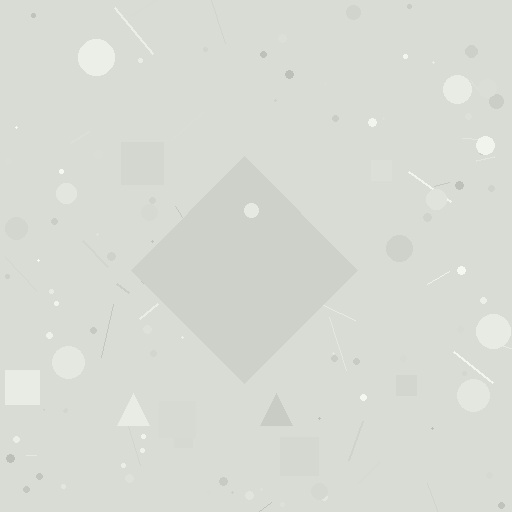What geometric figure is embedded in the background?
A diamond is embedded in the background.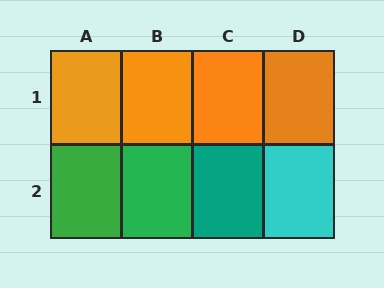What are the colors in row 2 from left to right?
Green, green, teal, cyan.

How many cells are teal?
1 cell is teal.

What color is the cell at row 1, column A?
Orange.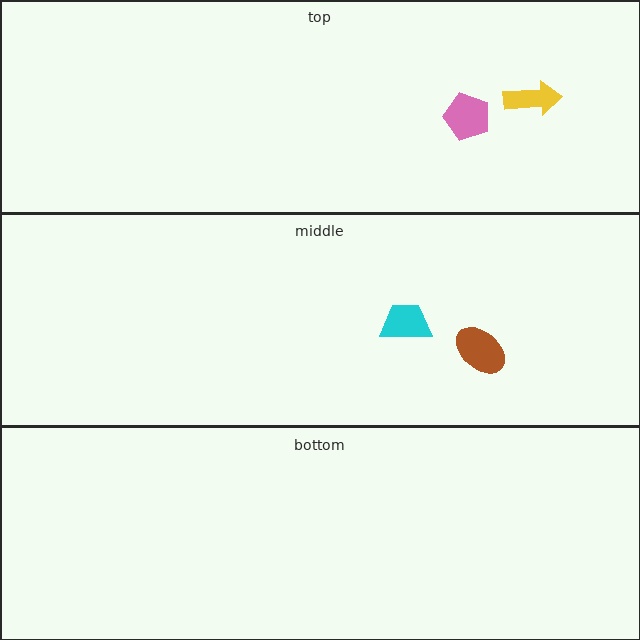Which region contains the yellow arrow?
The top region.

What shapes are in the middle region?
The cyan trapezoid, the brown ellipse.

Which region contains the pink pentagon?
The top region.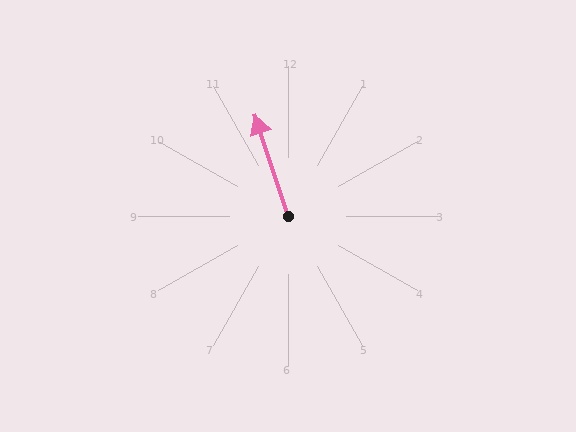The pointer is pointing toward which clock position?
Roughly 11 o'clock.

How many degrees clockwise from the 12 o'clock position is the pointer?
Approximately 342 degrees.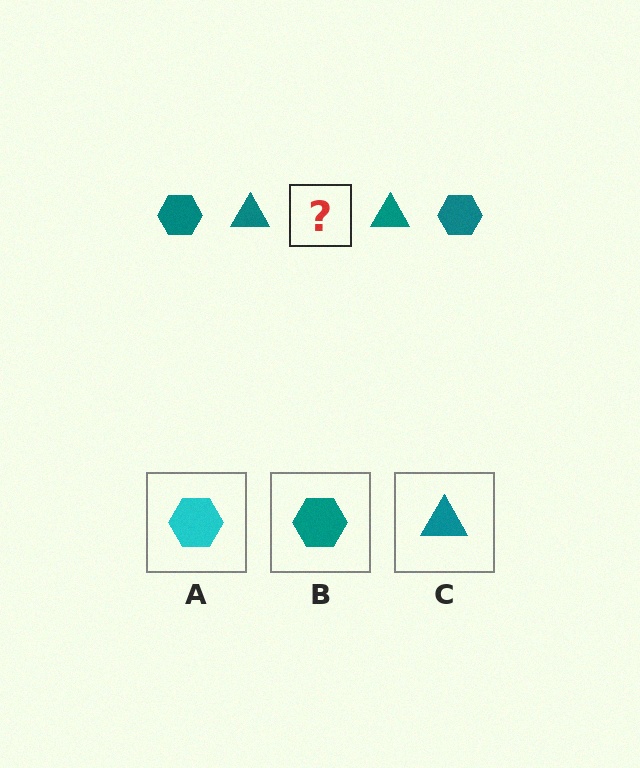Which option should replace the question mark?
Option B.